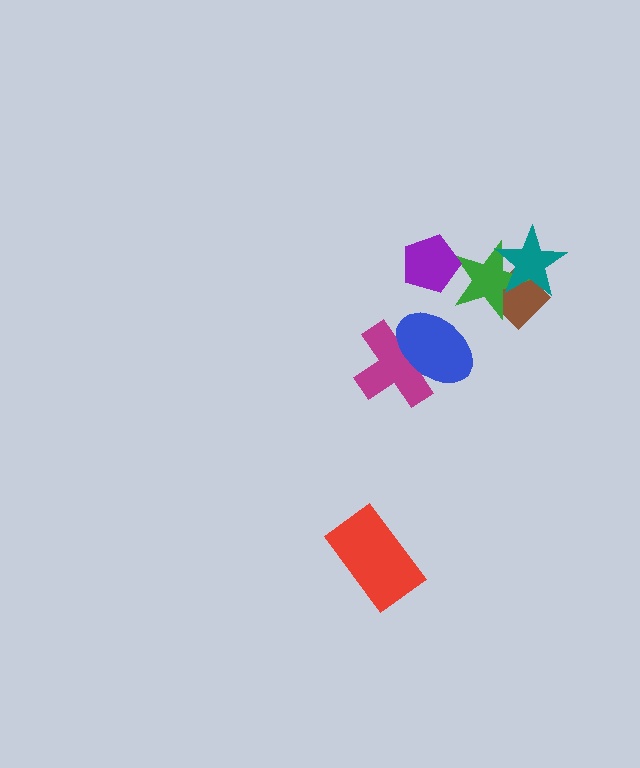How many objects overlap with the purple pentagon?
1 object overlaps with the purple pentagon.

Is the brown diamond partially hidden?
Yes, it is partially covered by another shape.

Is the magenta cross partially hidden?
Yes, it is partially covered by another shape.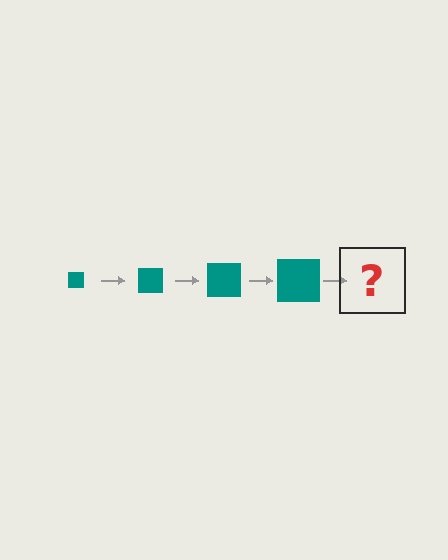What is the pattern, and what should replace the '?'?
The pattern is that the square gets progressively larger each step. The '?' should be a teal square, larger than the previous one.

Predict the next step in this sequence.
The next step is a teal square, larger than the previous one.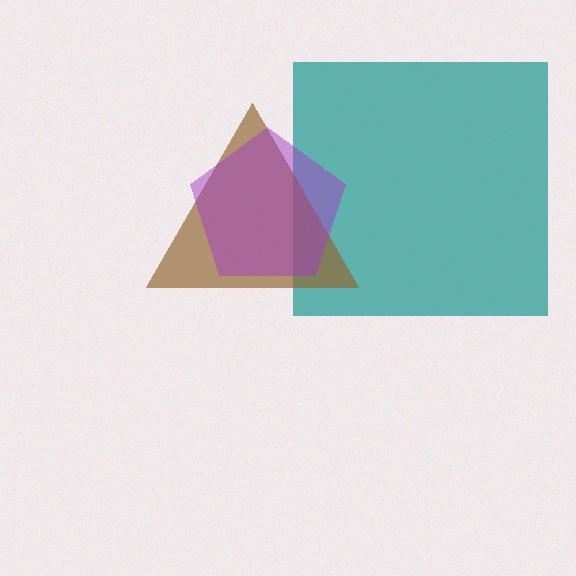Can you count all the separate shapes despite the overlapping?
Yes, there are 3 separate shapes.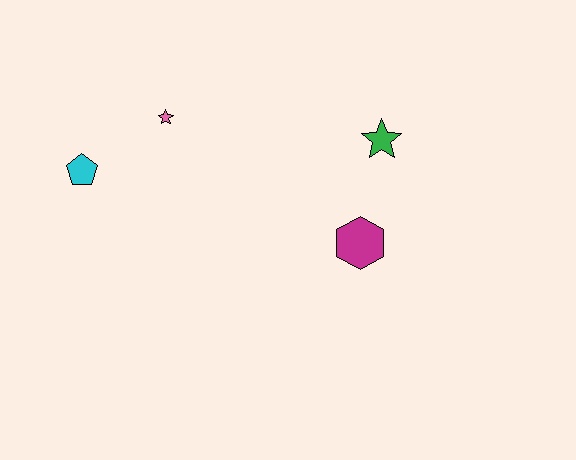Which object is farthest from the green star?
The cyan pentagon is farthest from the green star.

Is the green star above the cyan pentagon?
Yes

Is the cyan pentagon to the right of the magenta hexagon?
No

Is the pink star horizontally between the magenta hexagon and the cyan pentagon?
Yes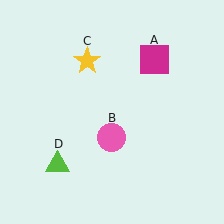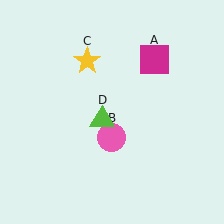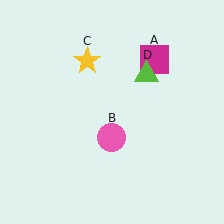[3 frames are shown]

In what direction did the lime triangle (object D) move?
The lime triangle (object D) moved up and to the right.